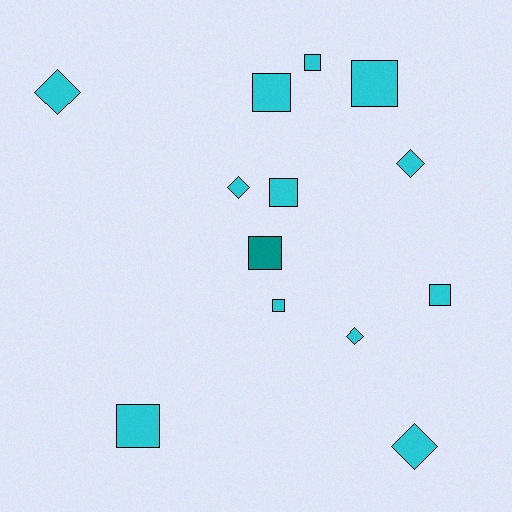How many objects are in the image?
There are 13 objects.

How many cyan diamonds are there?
There are 5 cyan diamonds.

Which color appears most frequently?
Cyan, with 12 objects.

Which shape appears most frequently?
Square, with 8 objects.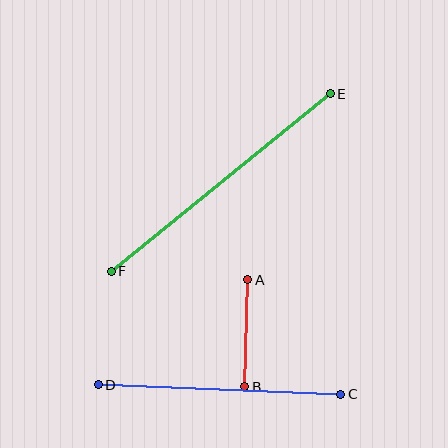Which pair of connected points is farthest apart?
Points E and F are farthest apart.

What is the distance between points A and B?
The distance is approximately 107 pixels.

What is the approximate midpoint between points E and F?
The midpoint is at approximately (221, 183) pixels.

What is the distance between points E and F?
The distance is approximately 282 pixels.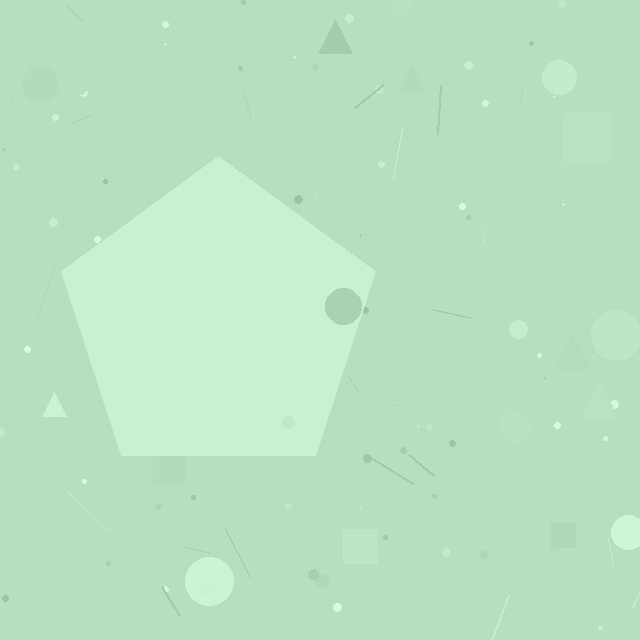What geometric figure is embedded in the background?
A pentagon is embedded in the background.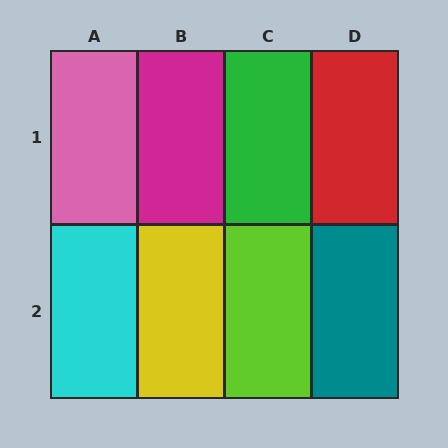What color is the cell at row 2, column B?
Yellow.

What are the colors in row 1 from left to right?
Pink, magenta, green, red.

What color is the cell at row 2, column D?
Teal.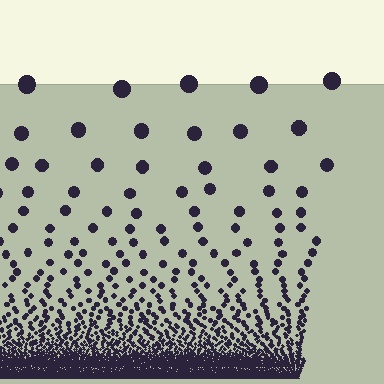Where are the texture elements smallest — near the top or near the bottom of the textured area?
Near the bottom.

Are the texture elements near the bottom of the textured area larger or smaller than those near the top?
Smaller. The gradient is inverted — elements near the bottom are smaller and denser.